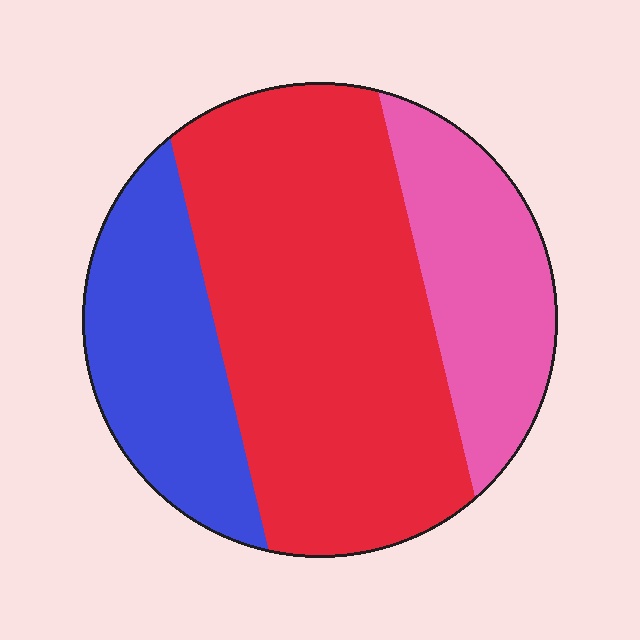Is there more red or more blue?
Red.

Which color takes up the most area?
Red, at roughly 55%.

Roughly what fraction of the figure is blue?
Blue covers roughly 25% of the figure.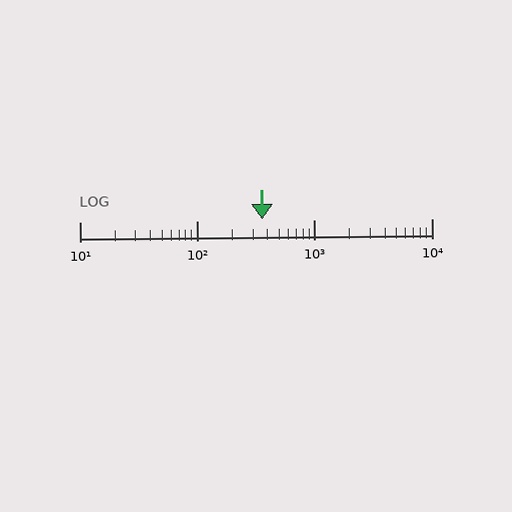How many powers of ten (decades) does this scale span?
The scale spans 3 decades, from 10 to 10000.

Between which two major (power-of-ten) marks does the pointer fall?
The pointer is between 100 and 1000.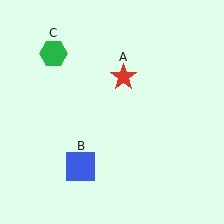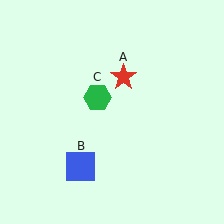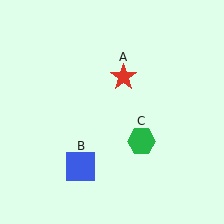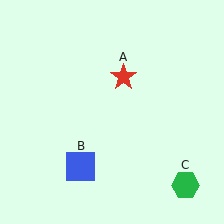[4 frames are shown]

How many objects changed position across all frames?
1 object changed position: green hexagon (object C).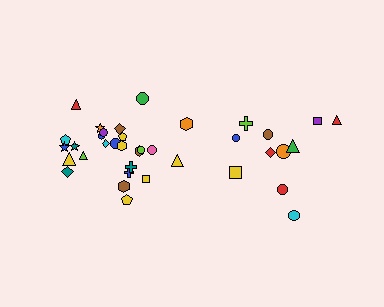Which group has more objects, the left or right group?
The left group.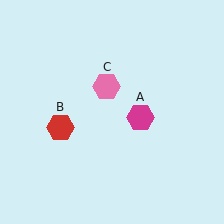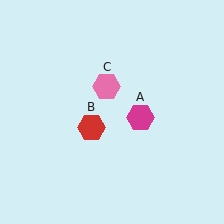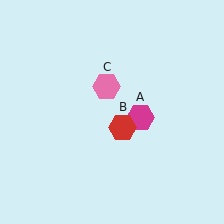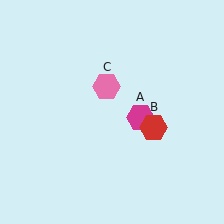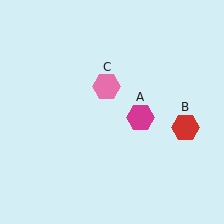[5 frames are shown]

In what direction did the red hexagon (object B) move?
The red hexagon (object B) moved right.